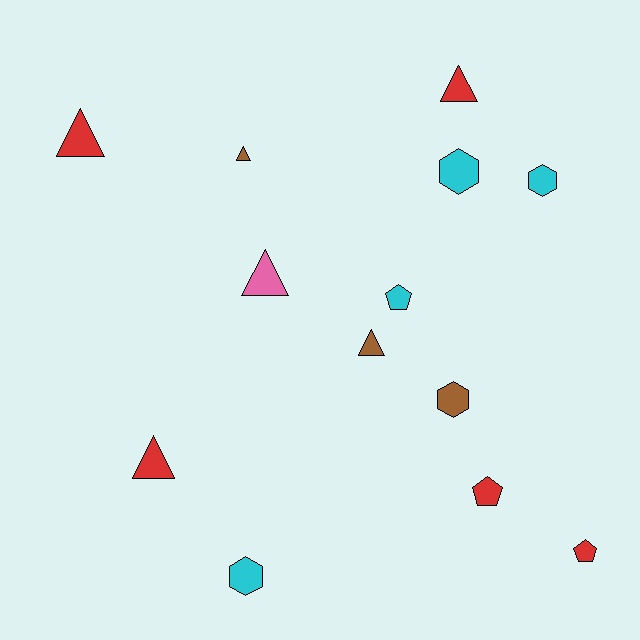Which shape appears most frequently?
Triangle, with 6 objects.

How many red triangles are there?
There are 3 red triangles.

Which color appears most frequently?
Red, with 5 objects.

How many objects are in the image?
There are 13 objects.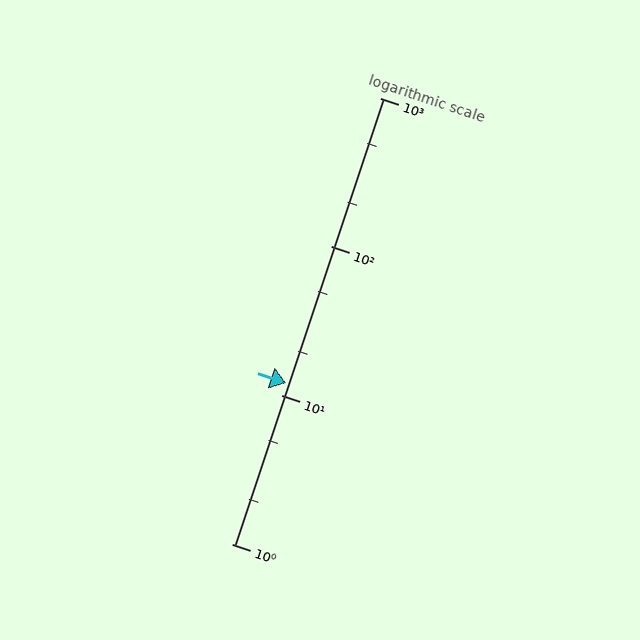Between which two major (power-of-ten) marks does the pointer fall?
The pointer is between 10 and 100.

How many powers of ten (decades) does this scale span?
The scale spans 3 decades, from 1 to 1000.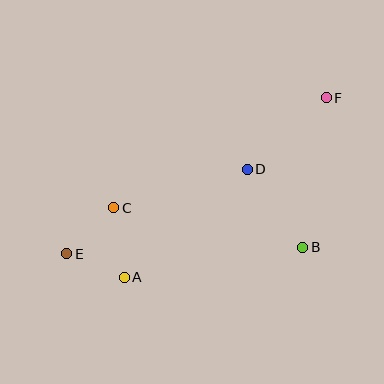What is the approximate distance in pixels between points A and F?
The distance between A and F is approximately 270 pixels.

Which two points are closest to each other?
Points A and E are closest to each other.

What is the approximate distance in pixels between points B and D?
The distance between B and D is approximately 96 pixels.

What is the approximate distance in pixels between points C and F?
The distance between C and F is approximately 239 pixels.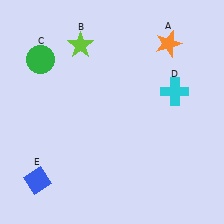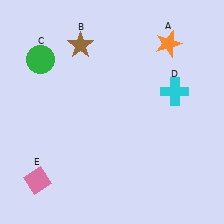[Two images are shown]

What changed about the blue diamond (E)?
In Image 1, E is blue. In Image 2, it changed to pink.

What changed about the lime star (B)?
In Image 1, B is lime. In Image 2, it changed to brown.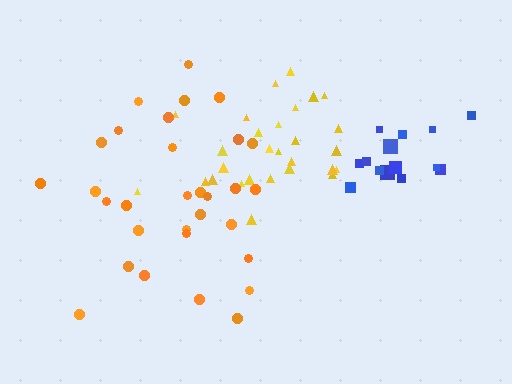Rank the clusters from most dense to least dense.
yellow, blue, orange.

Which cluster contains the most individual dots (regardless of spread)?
Orange (31).